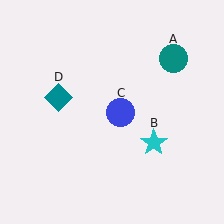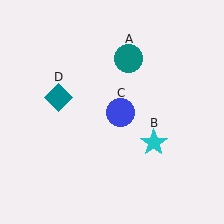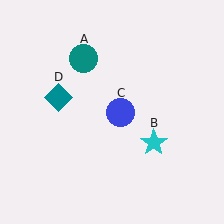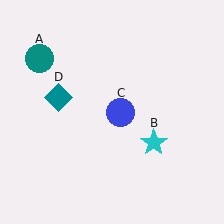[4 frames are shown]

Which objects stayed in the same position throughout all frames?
Cyan star (object B) and blue circle (object C) and teal diamond (object D) remained stationary.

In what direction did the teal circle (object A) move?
The teal circle (object A) moved left.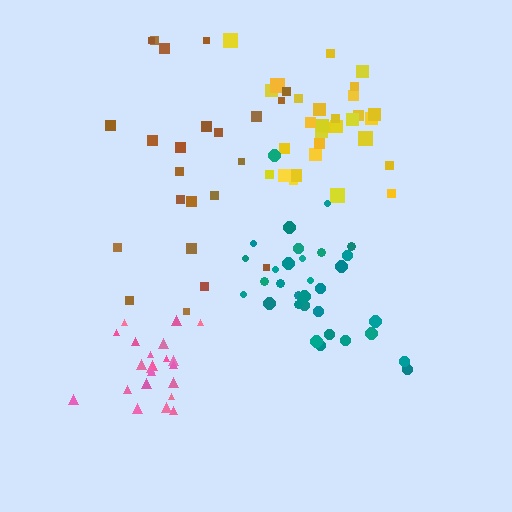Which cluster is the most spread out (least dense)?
Brown.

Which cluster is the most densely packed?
Yellow.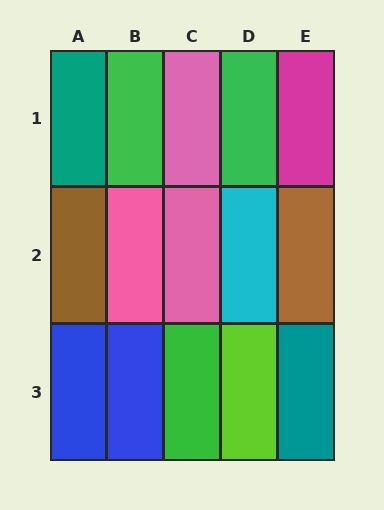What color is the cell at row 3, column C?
Green.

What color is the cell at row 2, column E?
Brown.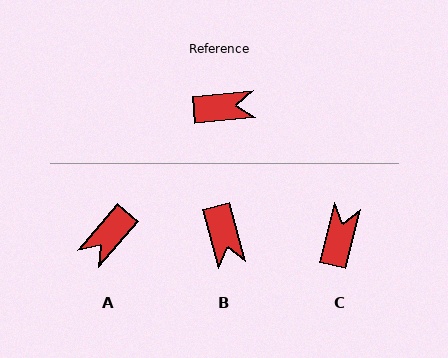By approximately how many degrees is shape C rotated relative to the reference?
Approximately 70 degrees counter-clockwise.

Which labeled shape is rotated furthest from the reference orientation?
A, about 136 degrees away.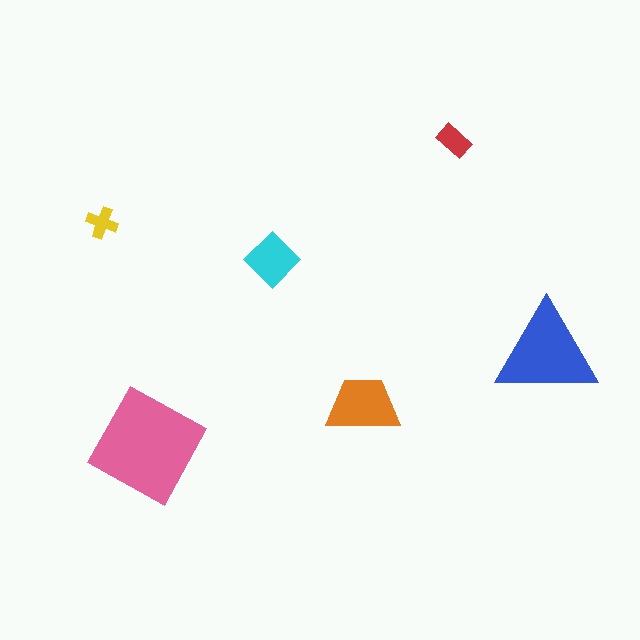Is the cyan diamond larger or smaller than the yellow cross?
Larger.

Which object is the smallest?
The yellow cross.